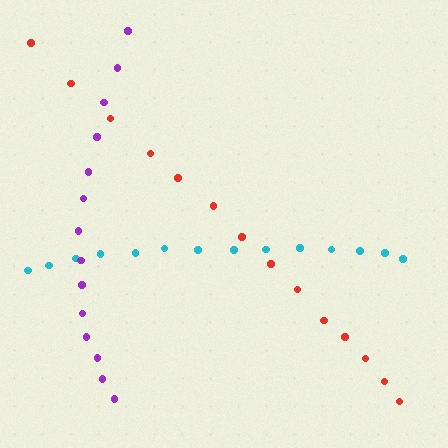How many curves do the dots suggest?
There are 3 distinct paths.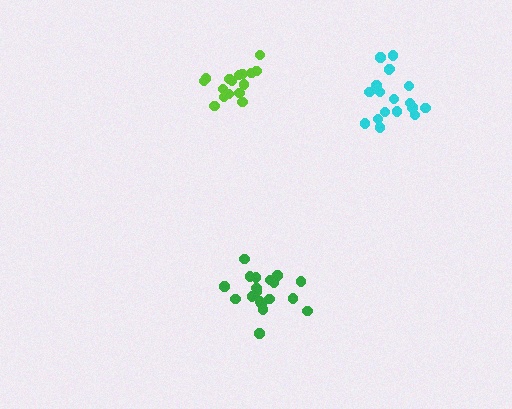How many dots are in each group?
Group 1: 17 dots, Group 2: 18 dots, Group 3: 19 dots (54 total).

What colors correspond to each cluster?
The clusters are colored: lime, cyan, green.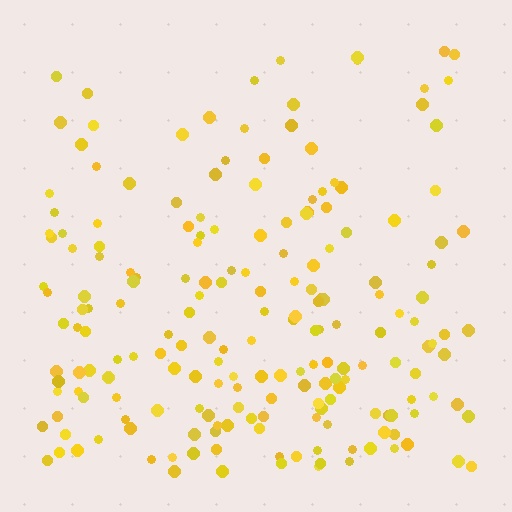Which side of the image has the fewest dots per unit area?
The top.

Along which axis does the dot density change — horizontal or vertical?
Vertical.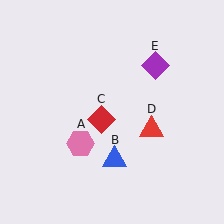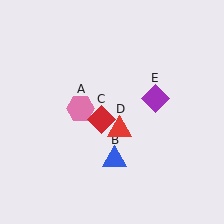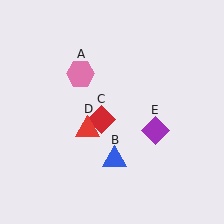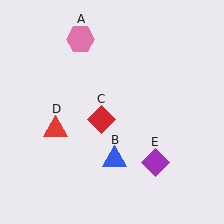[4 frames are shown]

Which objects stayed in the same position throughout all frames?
Blue triangle (object B) and red diamond (object C) remained stationary.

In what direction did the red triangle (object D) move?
The red triangle (object D) moved left.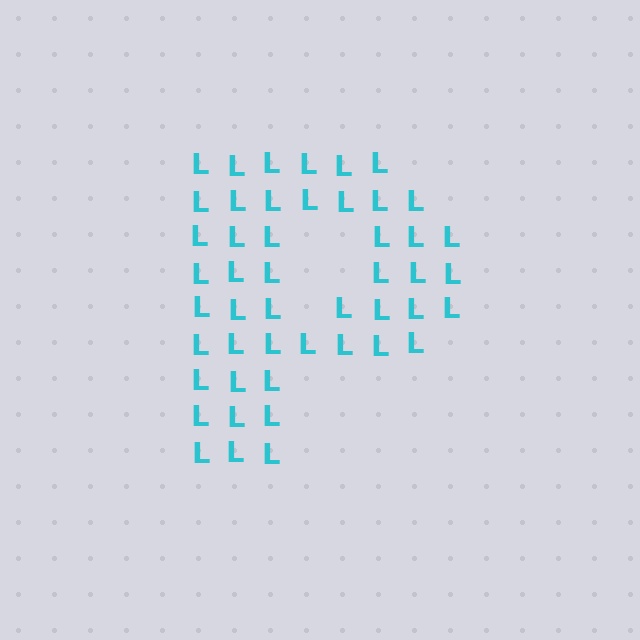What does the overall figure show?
The overall figure shows the letter P.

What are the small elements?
The small elements are letter L's.